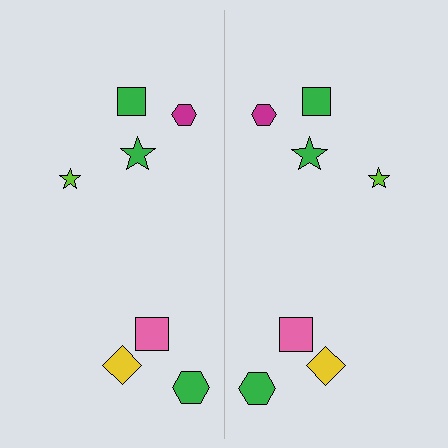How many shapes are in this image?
There are 14 shapes in this image.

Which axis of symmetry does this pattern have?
The pattern has a vertical axis of symmetry running through the center of the image.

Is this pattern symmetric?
Yes, this pattern has bilateral (reflection) symmetry.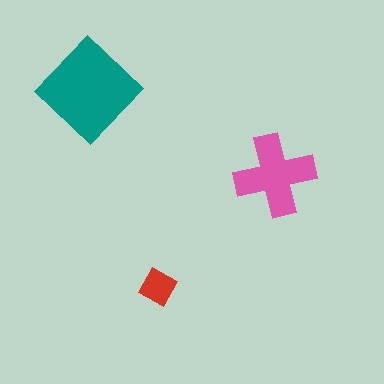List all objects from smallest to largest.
The red square, the pink cross, the teal diamond.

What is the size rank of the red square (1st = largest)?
3rd.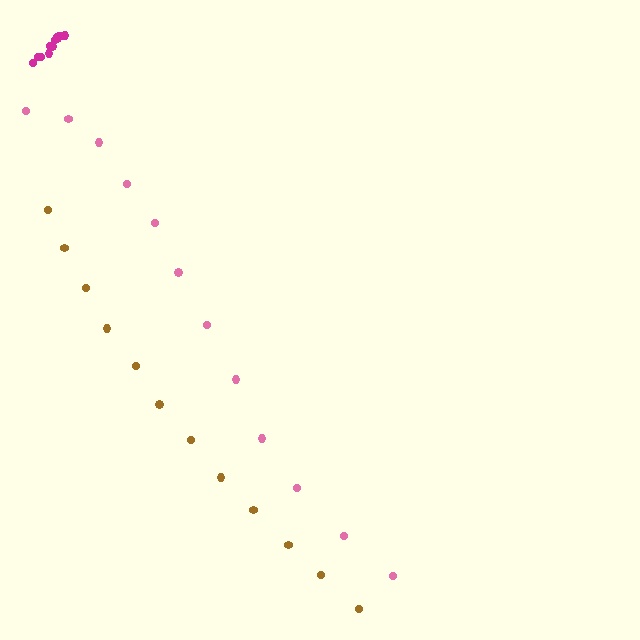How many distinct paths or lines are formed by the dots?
There are 3 distinct paths.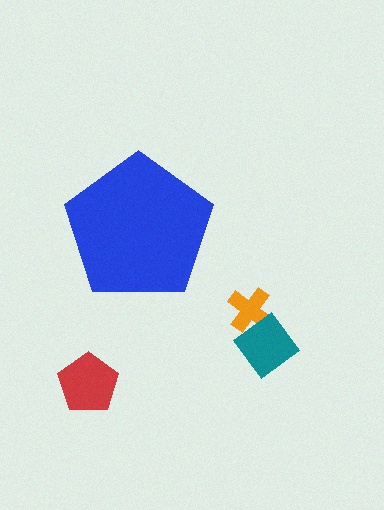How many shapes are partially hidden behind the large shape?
0 shapes are partially hidden.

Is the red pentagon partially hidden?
No, the red pentagon is fully visible.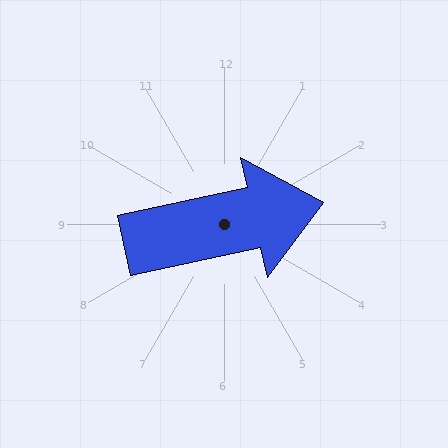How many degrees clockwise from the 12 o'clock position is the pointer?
Approximately 78 degrees.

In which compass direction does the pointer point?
East.